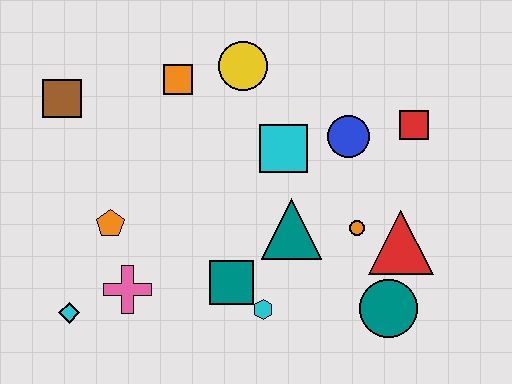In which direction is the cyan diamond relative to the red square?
The cyan diamond is to the left of the red square.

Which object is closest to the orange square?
The yellow circle is closest to the orange square.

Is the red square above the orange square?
No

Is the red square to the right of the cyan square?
Yes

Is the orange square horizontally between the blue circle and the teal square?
No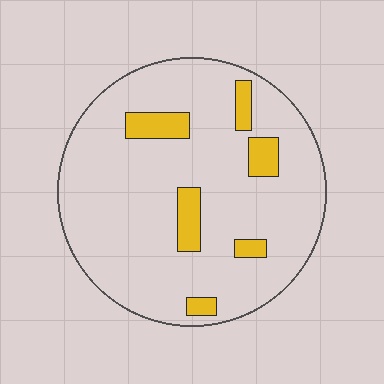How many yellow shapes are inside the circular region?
6.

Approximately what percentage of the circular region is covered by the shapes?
Approximately 10%.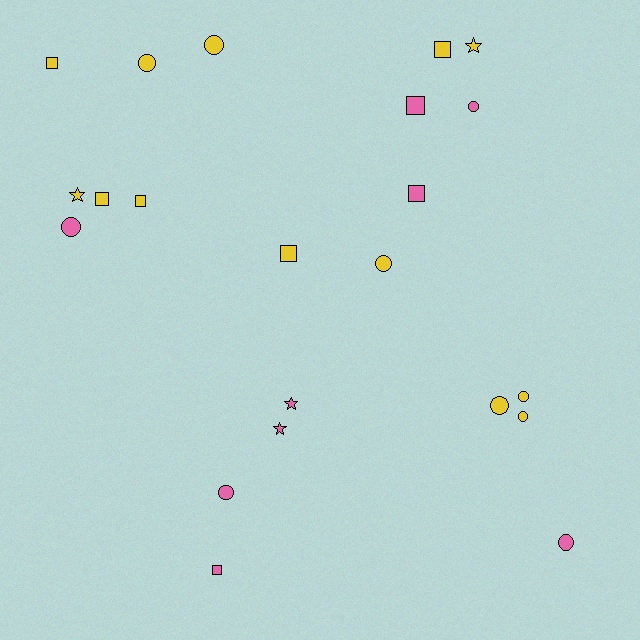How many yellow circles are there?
There are 6 yellow circles.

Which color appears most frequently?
Yellow, with 13 objects.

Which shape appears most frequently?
Circle, with 10 objects.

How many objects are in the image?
There are 22 objects.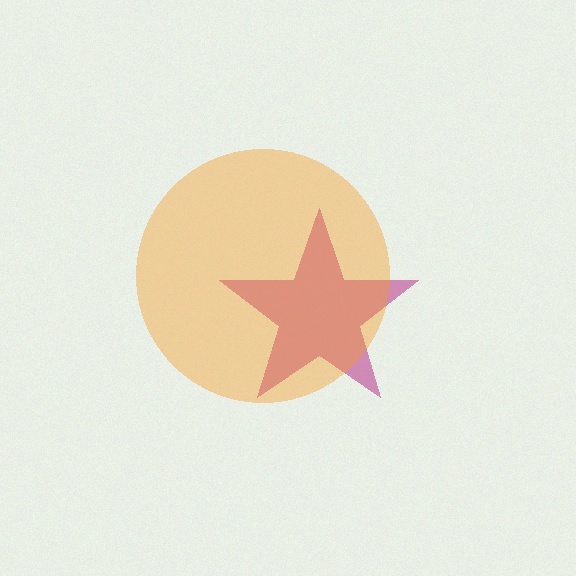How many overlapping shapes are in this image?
There are 2 overlapping shapes in the image.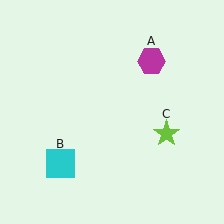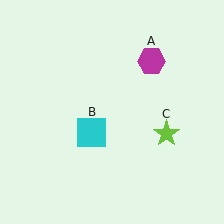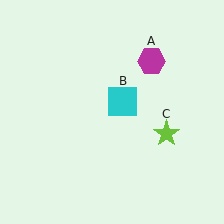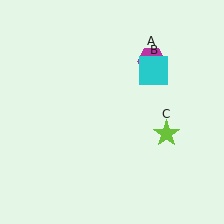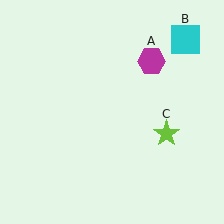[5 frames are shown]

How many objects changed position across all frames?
1 object changed position: cyan square (object B).